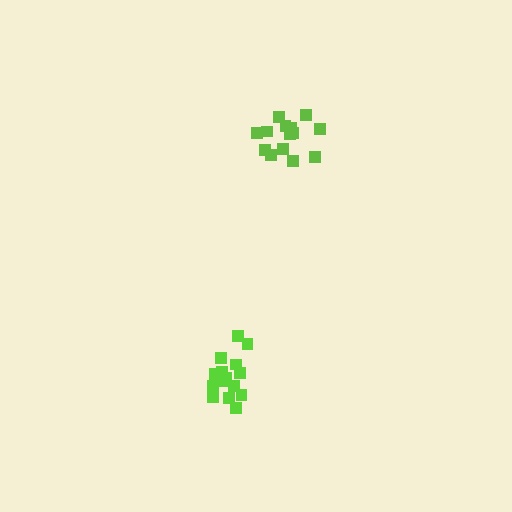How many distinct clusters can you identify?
There are 2 distinct clusters.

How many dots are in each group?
Group 1: 14 dots, Group 2: 16 dots (30 total).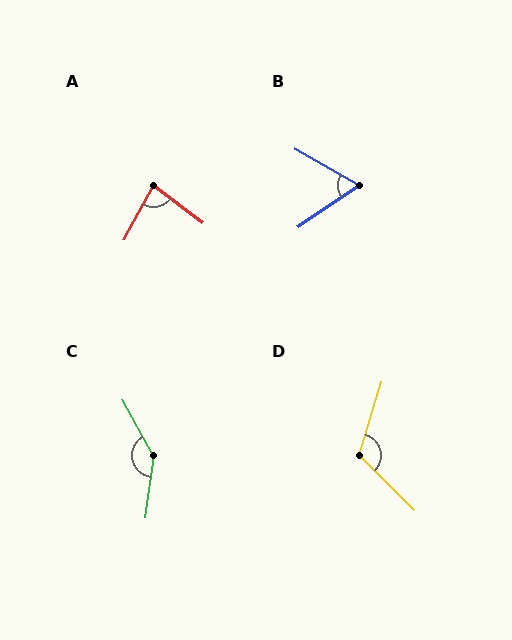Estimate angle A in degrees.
Approximately 81 degrees.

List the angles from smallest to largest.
B (64°), A (81°), D (118°), C (143°).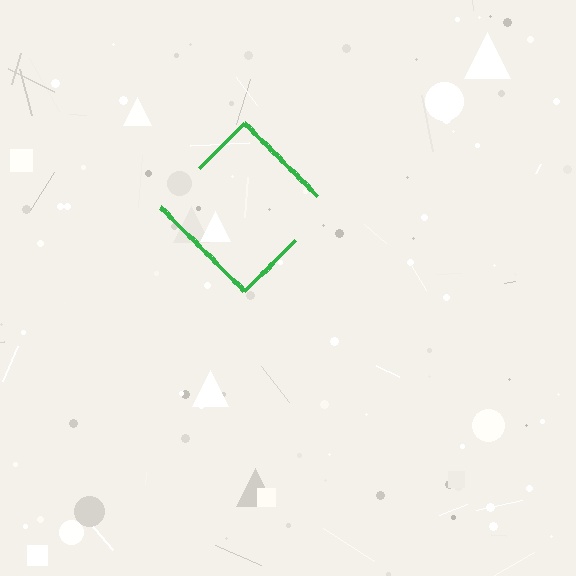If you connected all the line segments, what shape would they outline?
They would outline a diamond.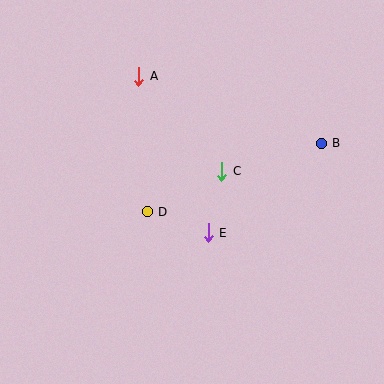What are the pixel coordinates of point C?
Point C is at (222, 171).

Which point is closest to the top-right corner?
Point B is closest to the top-right corner.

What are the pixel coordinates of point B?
Point B is at (321, 143).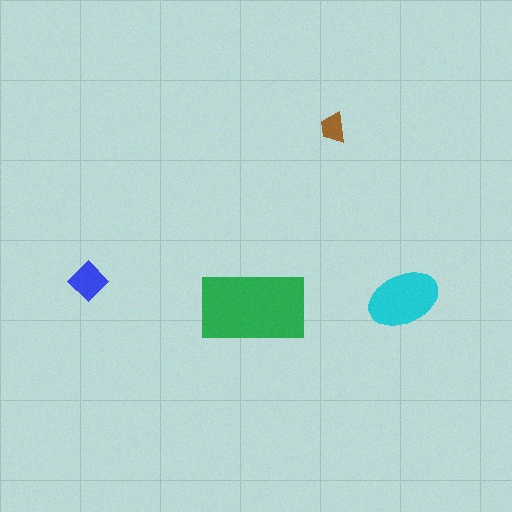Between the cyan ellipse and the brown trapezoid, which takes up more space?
The cyan ellipse.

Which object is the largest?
The green rectangle.